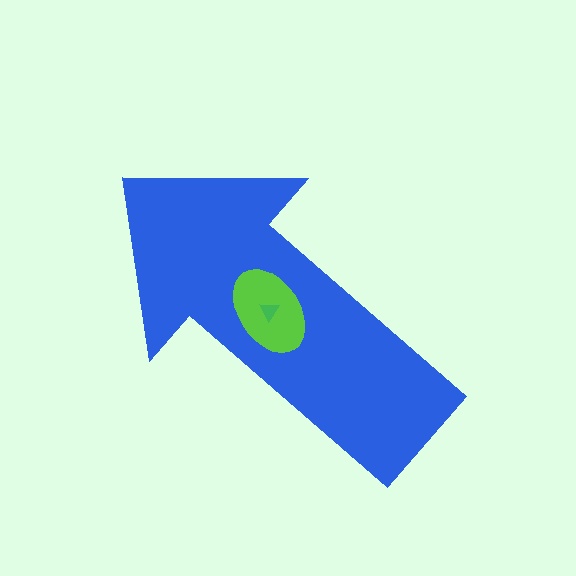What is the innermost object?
The green triangle.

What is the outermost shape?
The blue arrow.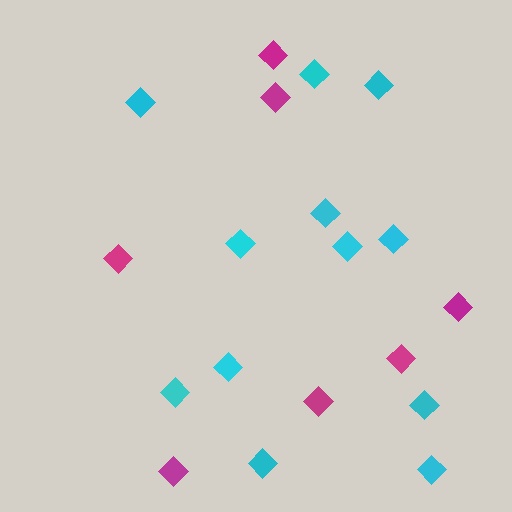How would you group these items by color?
There are 2 groups: one group of cyan diamonds (12) and one group of magenta diamonds (7).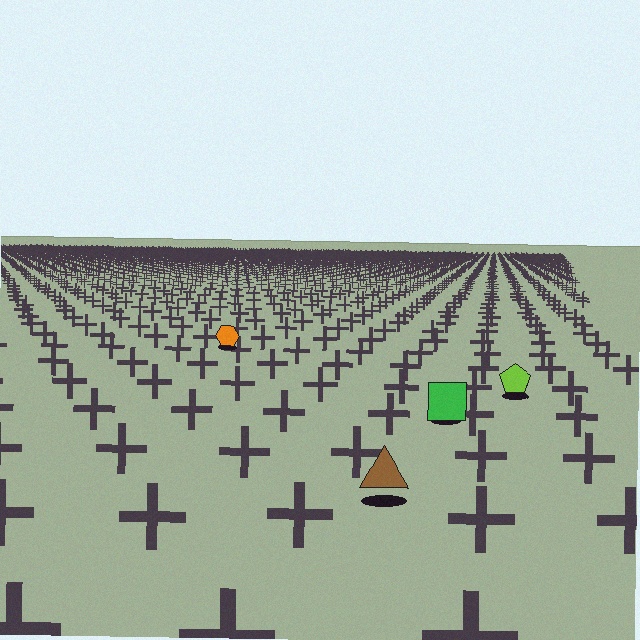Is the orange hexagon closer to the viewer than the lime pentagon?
No. The lime pentagon is closer — you can tell from the texture gradient: the ground texture is coarser near it.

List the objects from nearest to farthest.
From nearest to farthest: the brown triangle, the green square, the lime pentagon, the orange hexagon.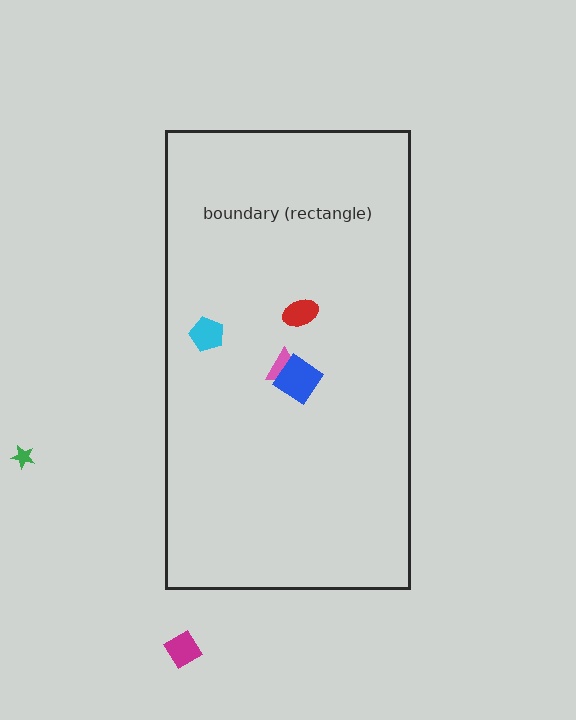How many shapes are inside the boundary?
4 inside, 2 outside.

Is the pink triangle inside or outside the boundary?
Inside.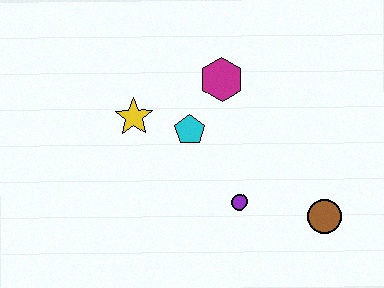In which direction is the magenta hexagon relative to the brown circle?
The magenta hexagon is above the brown circle.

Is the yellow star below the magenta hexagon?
Yes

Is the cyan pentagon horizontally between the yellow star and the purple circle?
Yes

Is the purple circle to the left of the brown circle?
Yes